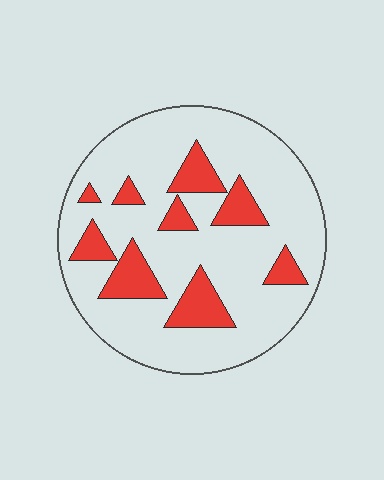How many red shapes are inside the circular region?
9.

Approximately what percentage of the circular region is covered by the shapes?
Approximately 20%.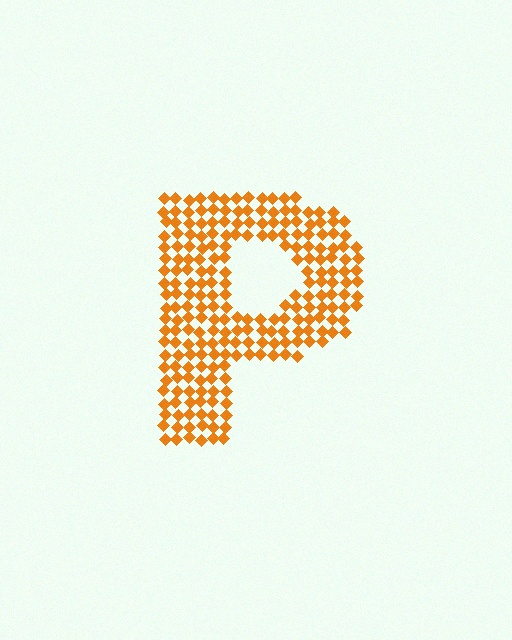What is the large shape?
The large shape is the letter P.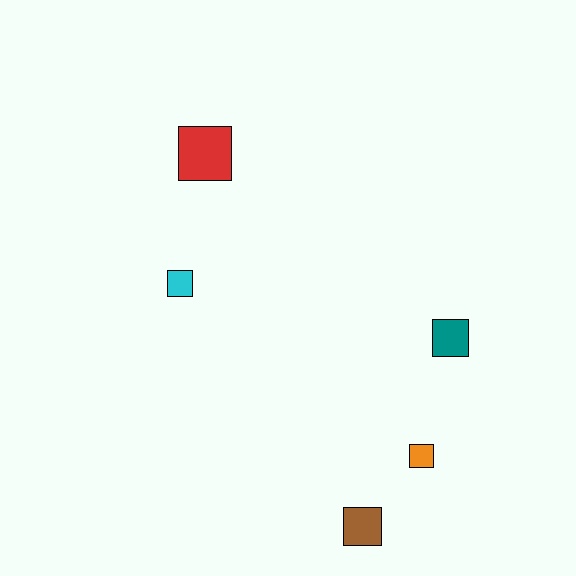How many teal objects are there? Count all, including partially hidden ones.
There is 1 teal object.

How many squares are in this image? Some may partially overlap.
There are 5 squares.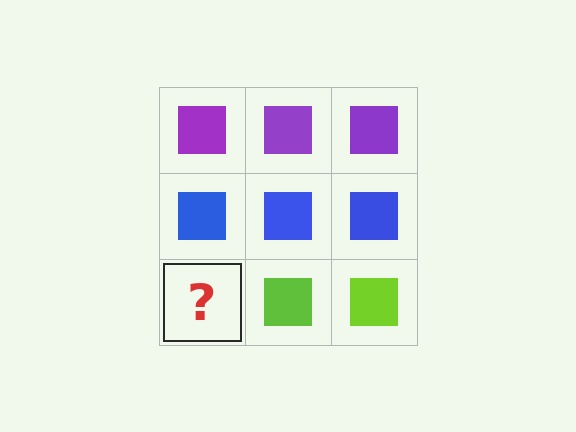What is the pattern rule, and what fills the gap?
The rule is that each row has a consistent color. The gap should be filled with a lime square.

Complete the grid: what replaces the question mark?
The question mark should be replaced with a lime square.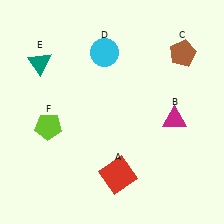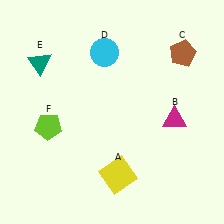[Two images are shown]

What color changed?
The square (A) changed from red in Image 1 to yellow in Image 2.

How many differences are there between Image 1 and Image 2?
There is 1 difference between the two images.